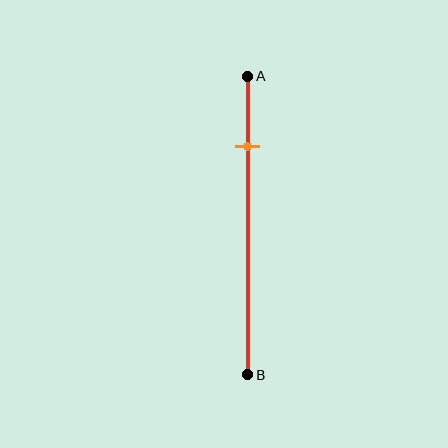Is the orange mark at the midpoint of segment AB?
No, the mark is at about 25% from A, not at the 50% midpoint.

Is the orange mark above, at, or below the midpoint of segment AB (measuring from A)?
The orange mark is above the midpoint of segment AB.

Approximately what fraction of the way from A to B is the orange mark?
The orange mark is approximately 25% of the way from A to B.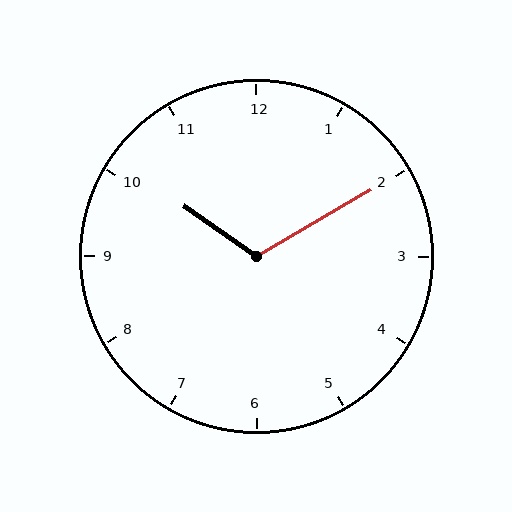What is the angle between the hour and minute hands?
Approximately 115 degrees.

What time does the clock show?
10:10.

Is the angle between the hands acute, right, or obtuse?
It is obtuse.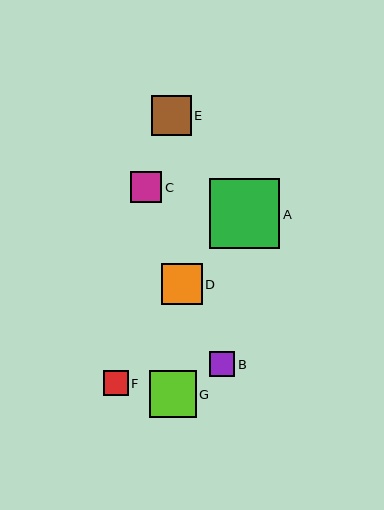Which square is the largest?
Square A is the largest with a size of approximately 70 pixels.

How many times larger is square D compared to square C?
Square D is approximately 1.3 times the size of square C.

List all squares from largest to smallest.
From largest to smallest: A, G, D, E, C, B, F.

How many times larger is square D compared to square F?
Square D is approximately 1.6 times the size of square F.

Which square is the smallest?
Square F is the smallest with a size of approximately 25 pixels.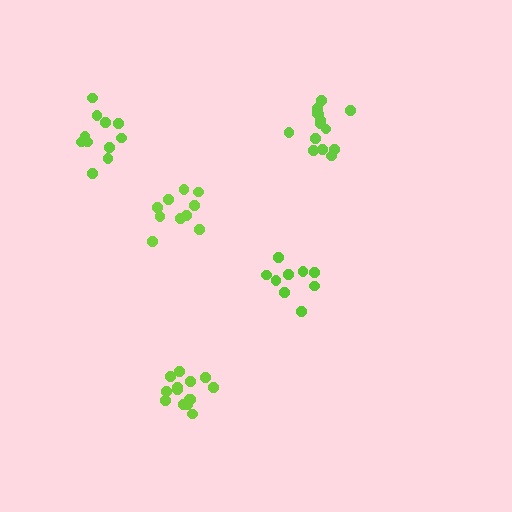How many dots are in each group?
Group 1: 9 dots, Group 2: 10 dots, Group 3: 11 dots, Group 4: 14 dots, Group 5: 14 dots (58 total).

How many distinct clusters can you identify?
There are 5 distinct clusters.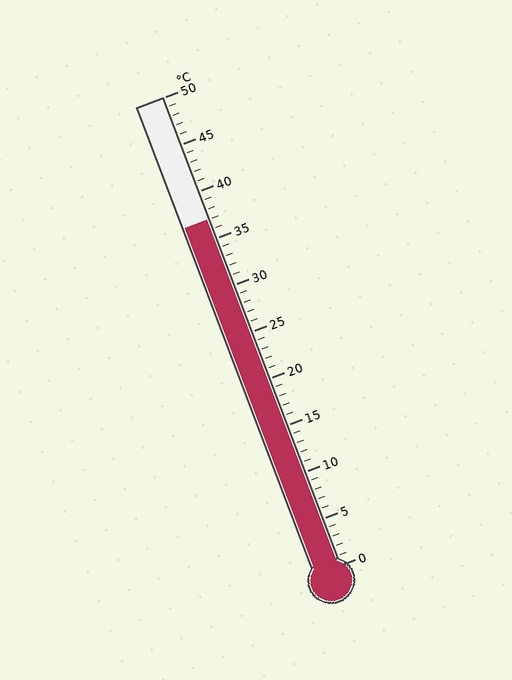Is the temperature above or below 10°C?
The temperature is above 10°C.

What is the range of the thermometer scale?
The thermometer scale ranges from 0°C to 50°C.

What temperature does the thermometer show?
The thermometer shows approximately 37°C.